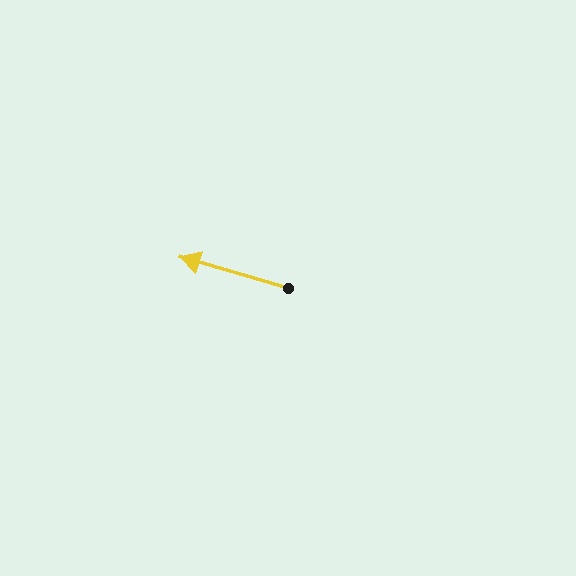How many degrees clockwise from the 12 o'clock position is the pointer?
Approximately 286 degrees.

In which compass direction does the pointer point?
West.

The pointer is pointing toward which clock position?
Roughly 10 o'clock.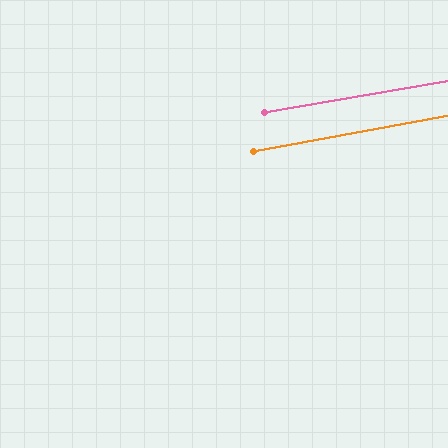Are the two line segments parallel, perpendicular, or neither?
Parallel — their directions differ by only 0.9°.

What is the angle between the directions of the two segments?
Approximately 1 degree.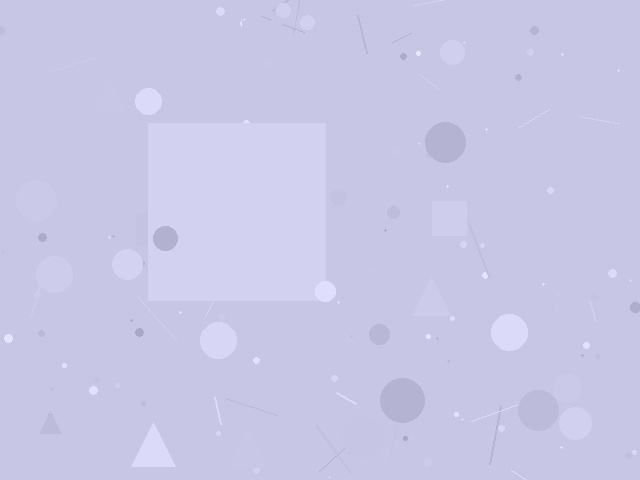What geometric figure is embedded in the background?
A square is embedded in the background.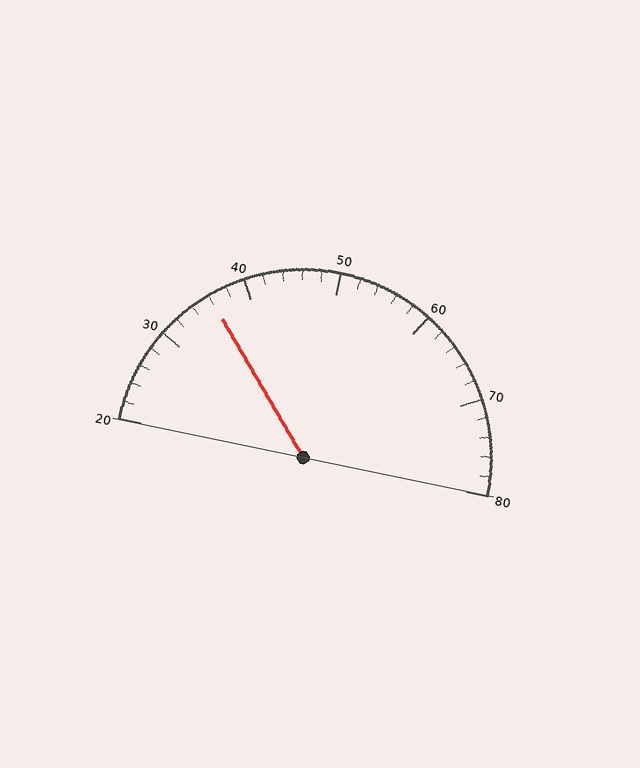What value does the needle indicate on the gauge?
The needle indicates approximately 36.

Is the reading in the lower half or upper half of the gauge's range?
The reading is in the lower half of the range (20 to 80).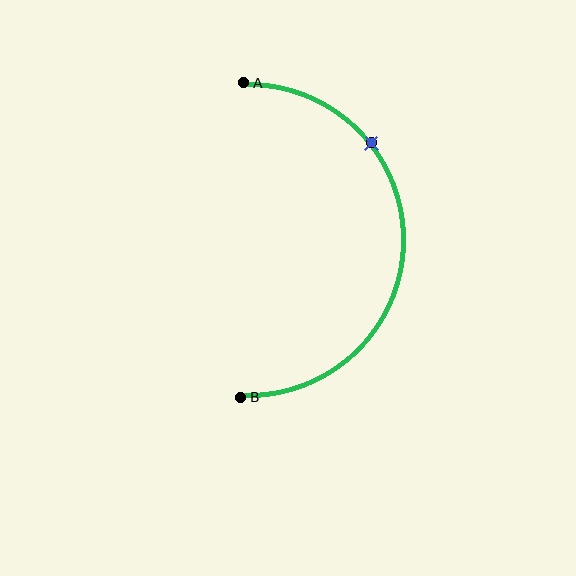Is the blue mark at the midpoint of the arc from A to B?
No. The blue mark lies on the arc but is closer to endpoint A. The arc midpoint would be at the point on the curve equidistant along the arc from both A and B.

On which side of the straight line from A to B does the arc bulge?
The arc bulges to the right of the straight line connecting A and B.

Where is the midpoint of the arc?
The arc midpoint is the point on the curve farthest from the straight line joining A and B. It sits to the right of that line.